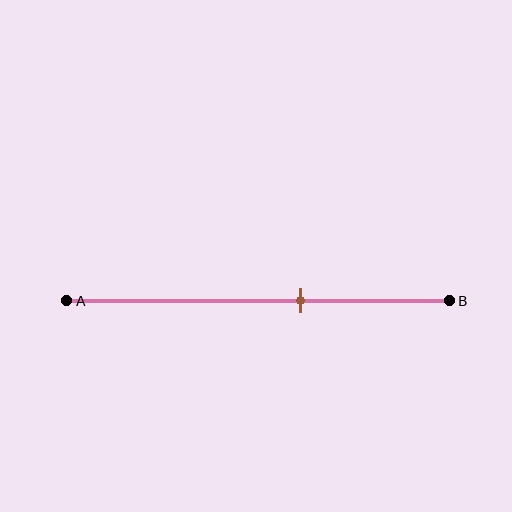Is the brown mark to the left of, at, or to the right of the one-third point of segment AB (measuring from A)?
The brown mark is to the right of the one-third point of segment AB.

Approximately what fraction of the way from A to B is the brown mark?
The brown mark is approximately 60% of the way from A to B.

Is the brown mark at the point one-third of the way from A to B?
No, the mark is at about 60% from A, not at the 33% one-third point.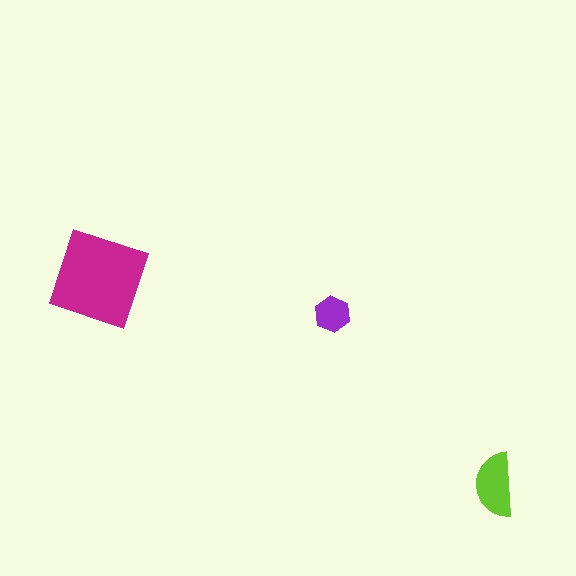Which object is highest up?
The magenta diamond is topmost.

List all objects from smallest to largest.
The purple hexagon, the lime semicircle, the magenta diamond.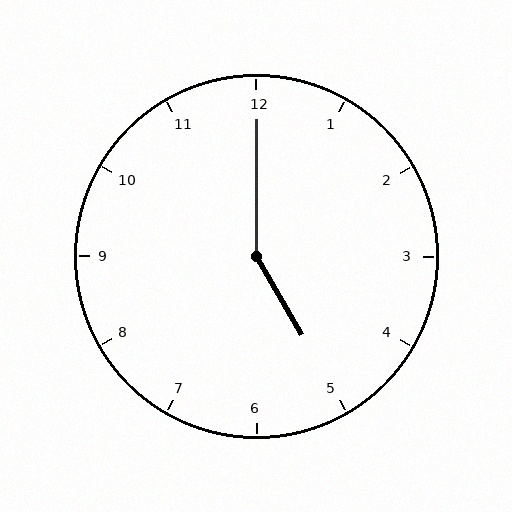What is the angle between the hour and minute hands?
Approximately 150 degrees.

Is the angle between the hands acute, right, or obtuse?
It is obtuse.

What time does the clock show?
5:00.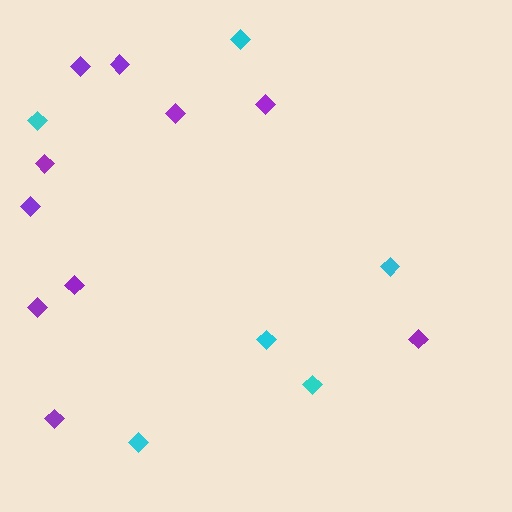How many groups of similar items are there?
There are 2 groups: one group of cyan diamonds (6) and one group of purple diamonds (10).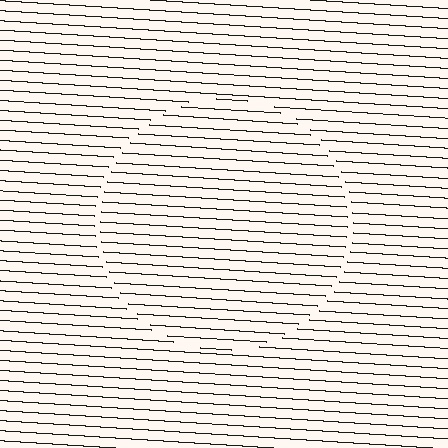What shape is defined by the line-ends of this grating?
An illusory circle. The interior of the shape contains the same grating, shifted by half a period — the contour is defined by the phase discontinuity where line-ends from the inner and outer gratings abut.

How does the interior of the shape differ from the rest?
The interior of the shape contains the same grating, shifted by half a period — the contour is defined by the phase discontinuity where line-ends from the inner and outer gratings abut.